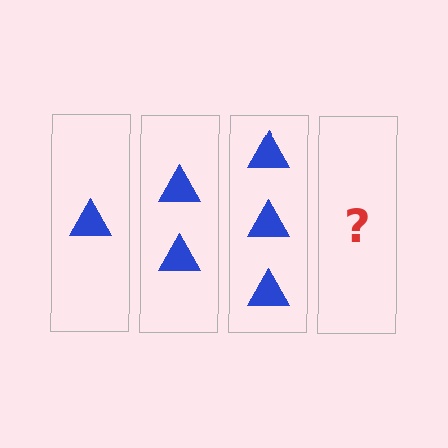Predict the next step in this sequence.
The next step is 4 triangles.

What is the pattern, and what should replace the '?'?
The pattern is that each step adds one more triangle. The '?' should be 4 triangles.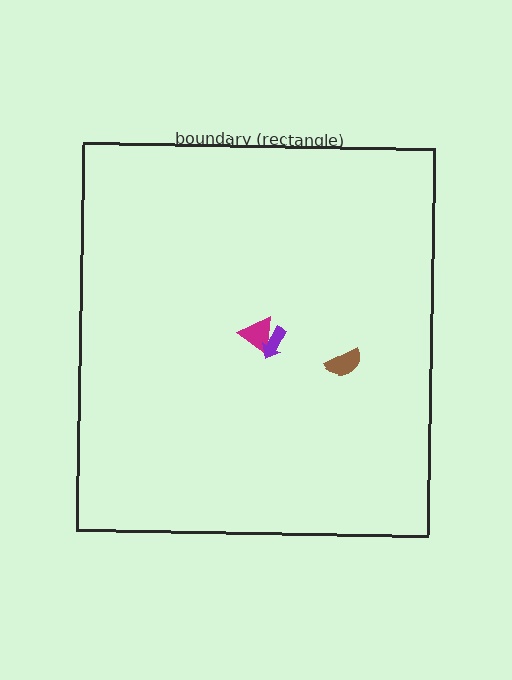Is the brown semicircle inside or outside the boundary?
Inside.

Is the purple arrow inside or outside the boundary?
Inside.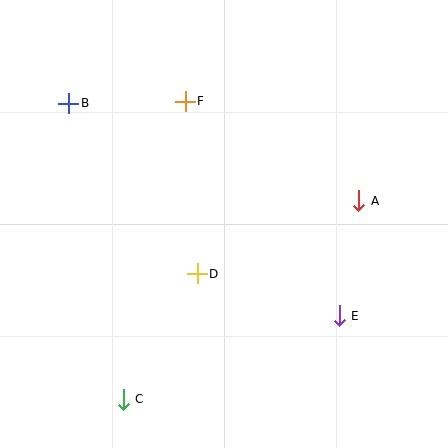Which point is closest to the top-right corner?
Point A is closest to the top-right corner.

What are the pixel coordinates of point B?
Point B is at (69, 103).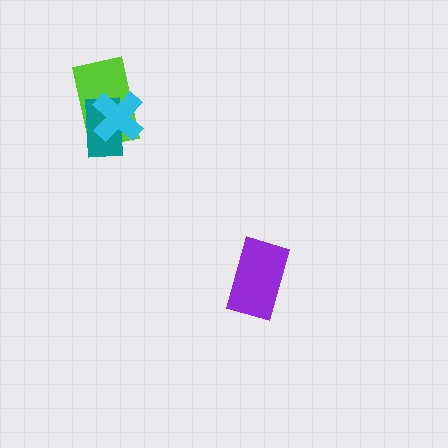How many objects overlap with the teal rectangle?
2 objects overlap with the teal rectangle.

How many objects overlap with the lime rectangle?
2 objects overlap with the lime rectangle.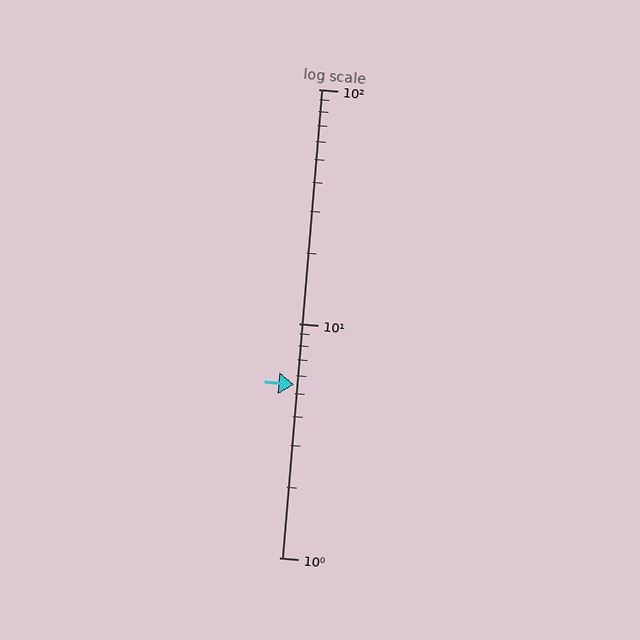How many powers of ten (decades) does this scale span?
The scale spans 2 decades, from 1 to 100.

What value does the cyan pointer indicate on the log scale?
The pointer indicates approximately 5.5.